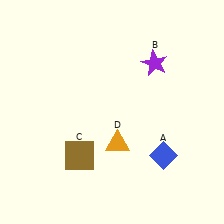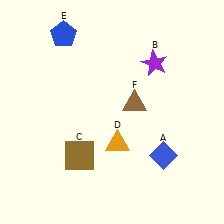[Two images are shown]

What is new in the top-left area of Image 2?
A blue pentagon (E) was added in the top-left area of Image 2.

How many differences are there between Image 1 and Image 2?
There are 2 differences between the two images.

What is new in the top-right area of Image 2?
A brown triangle (F) was added in the top-right area of Image 2.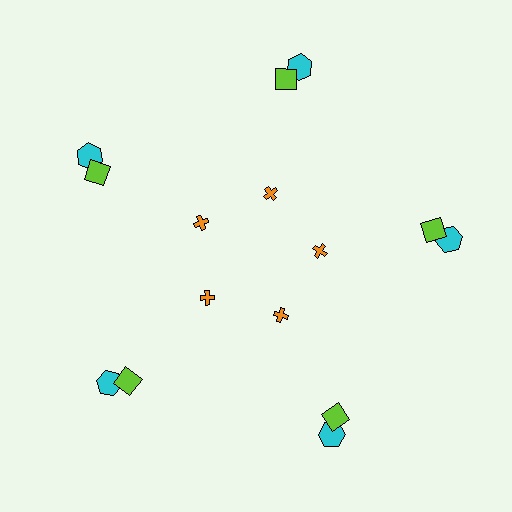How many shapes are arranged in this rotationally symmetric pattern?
There are 15 shapes, arranged in 5 groups of 3.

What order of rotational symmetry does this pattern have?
This pattern has 5-fold rotational symmetry.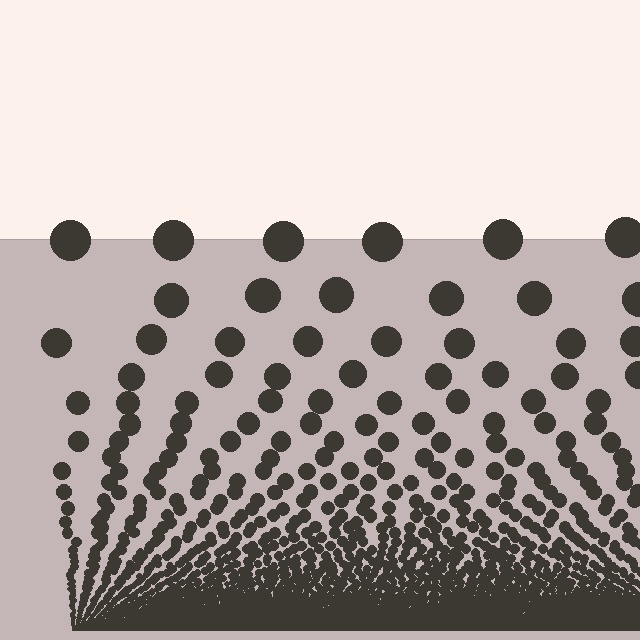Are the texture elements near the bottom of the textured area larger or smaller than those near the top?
Smaller. The gradient is inverted — elements near the bottom are smaller and denser.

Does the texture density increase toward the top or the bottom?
Density increases toward the bottom.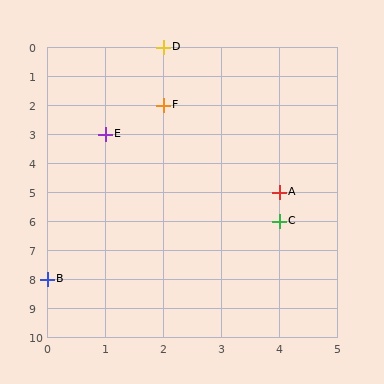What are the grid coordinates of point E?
Point E is at grid coordinates (1, 3).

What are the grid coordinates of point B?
Point B is at grid coordinates (0, 8).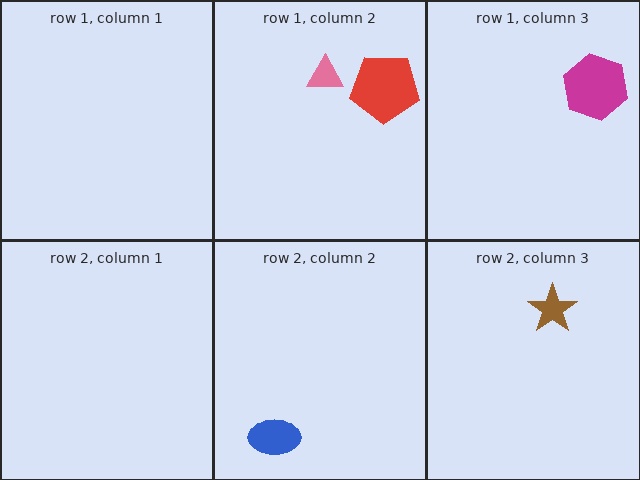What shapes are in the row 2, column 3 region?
The brown star.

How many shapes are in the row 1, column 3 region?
1.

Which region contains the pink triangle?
The row 1, column 2 region.